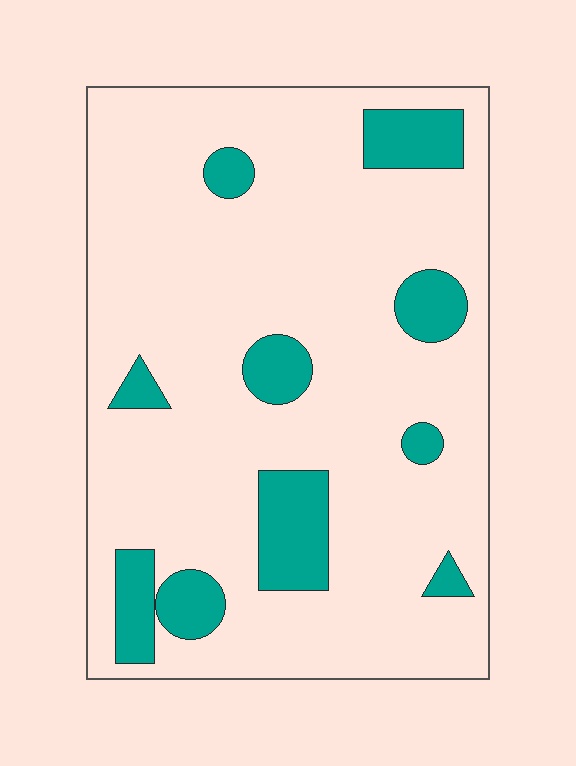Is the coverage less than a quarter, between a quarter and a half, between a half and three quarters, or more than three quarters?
Less than a quarter.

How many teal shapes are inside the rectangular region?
10.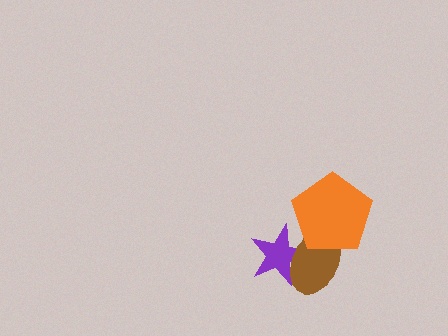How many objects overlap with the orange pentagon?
1 object overlaps with the orange pentagon.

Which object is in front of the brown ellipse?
The orange pentagon is in front of the brown ellipse.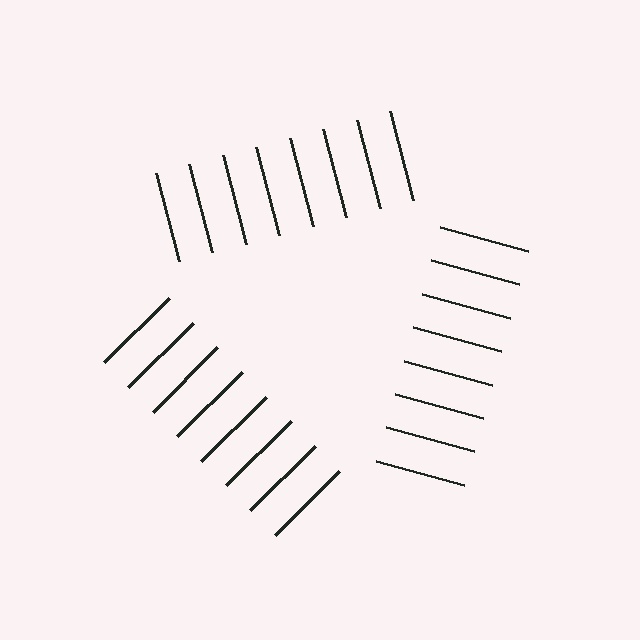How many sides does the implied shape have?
3 sides — the line-ends trace a triangle.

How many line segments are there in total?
24 — 8 along each of the 3 edges.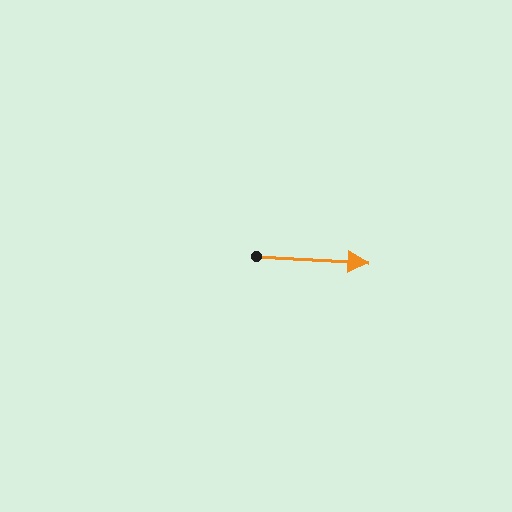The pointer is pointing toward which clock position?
Roughly 3 o'clock.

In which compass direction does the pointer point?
East.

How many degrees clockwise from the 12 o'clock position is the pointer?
Approximately 94 degrees.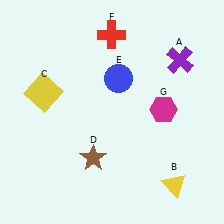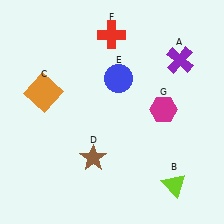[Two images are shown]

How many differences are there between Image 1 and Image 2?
There are 2 differences between the two images.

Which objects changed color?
B changed from yellow to lime. C changed from yellow to orange.